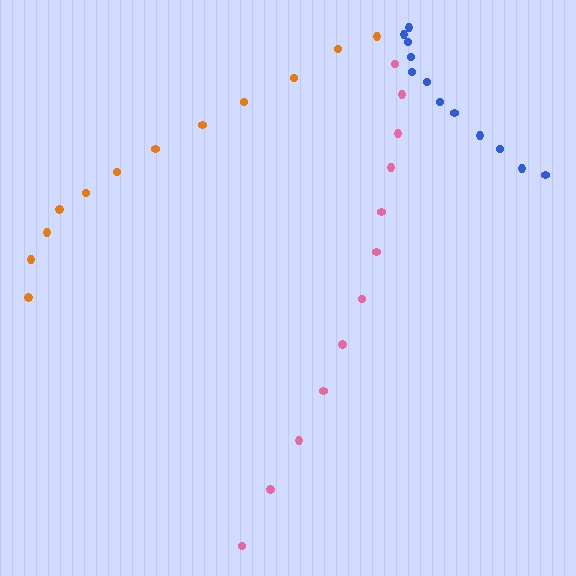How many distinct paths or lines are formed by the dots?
There are 3 distinct paths.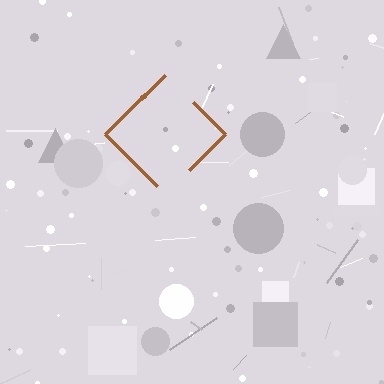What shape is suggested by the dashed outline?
The dashed outline suggests a diamond.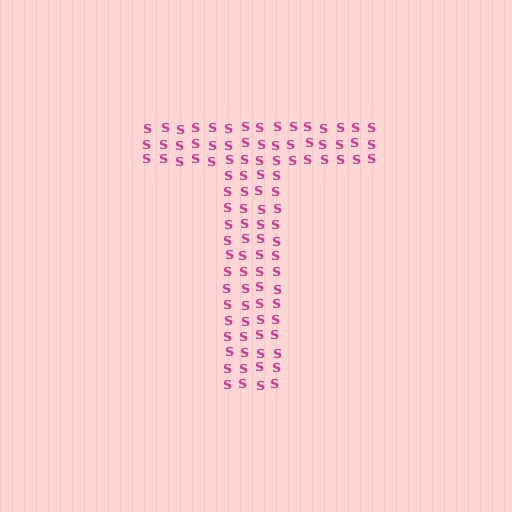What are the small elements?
The small elements are letter S's.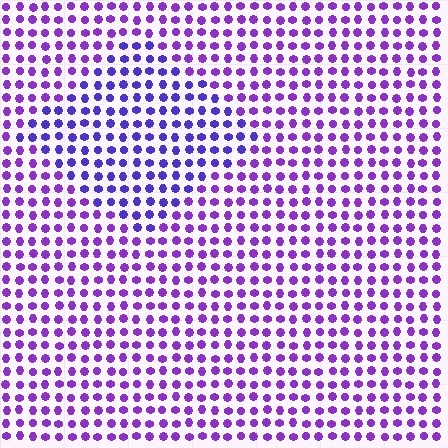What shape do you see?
I see a diamond.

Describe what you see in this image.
The image is filled with small purple elements in a uniform arrangement. A diamond-shaped region is visible where the elements are tinted to a slightly different hue, forming a subtle color boundary.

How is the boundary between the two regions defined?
The boundary is defined purely by a slight shift in hue (about 26 degrees). Spacing, size, and orientation are identical on both sides.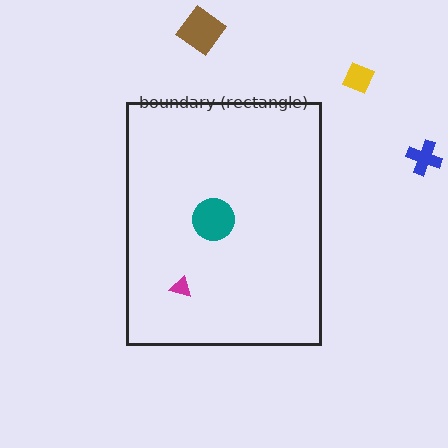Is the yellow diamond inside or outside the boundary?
Outside.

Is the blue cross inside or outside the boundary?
Outside.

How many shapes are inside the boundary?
2 inside, 3 outside.